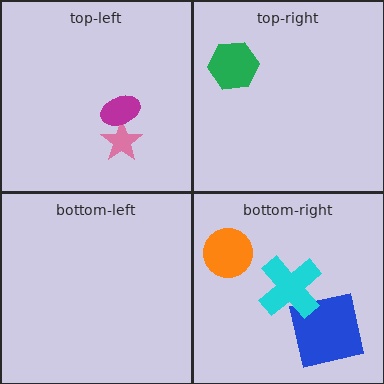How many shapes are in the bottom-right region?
3.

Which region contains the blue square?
The bottom-right region.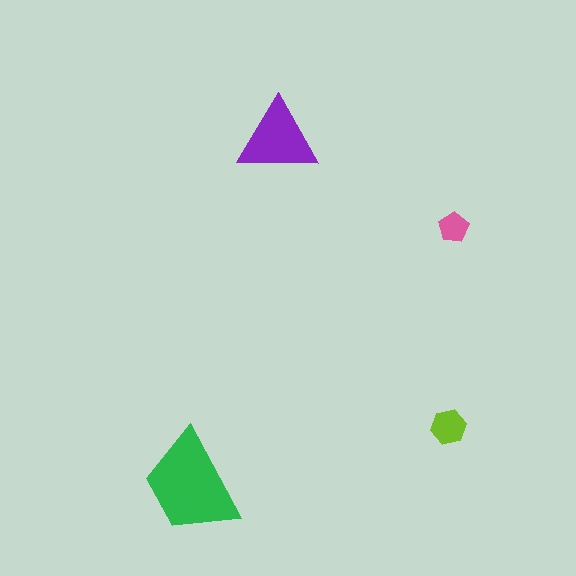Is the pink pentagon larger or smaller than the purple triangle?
Smaller.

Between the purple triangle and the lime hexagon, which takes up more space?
The purple triangle.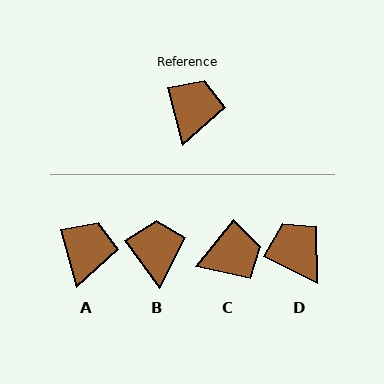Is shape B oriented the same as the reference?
No, it is off by about 22 degrees.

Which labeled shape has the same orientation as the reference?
A.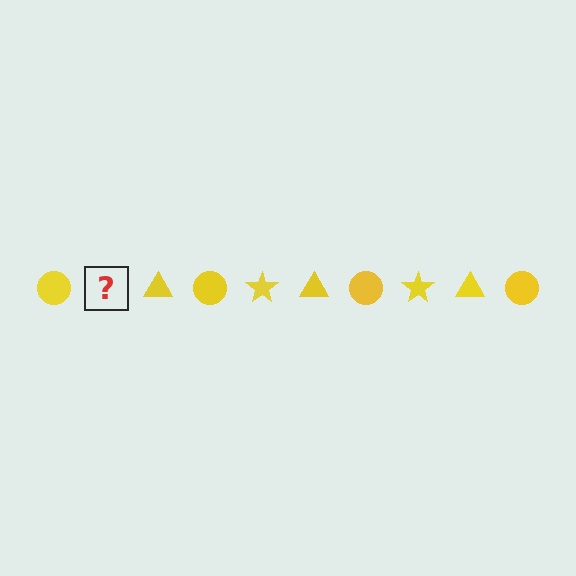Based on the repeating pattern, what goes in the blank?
The blank should be a yellow star.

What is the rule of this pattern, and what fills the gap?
The rule is that the pattern cycles through circle, star, triangle shapes in yellow. The gap should be filled with a yellow star.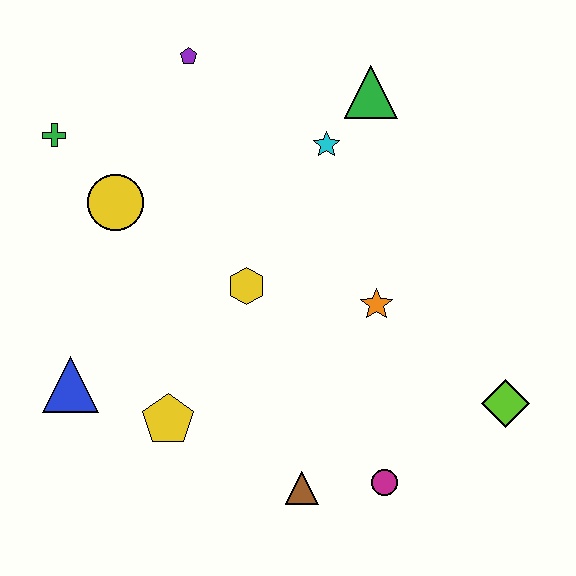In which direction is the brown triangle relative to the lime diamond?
The brown triangle is to the left of the lime diamond.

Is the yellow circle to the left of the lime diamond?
Yes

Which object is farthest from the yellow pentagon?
The green triangle is farthest from the yellow pentagon.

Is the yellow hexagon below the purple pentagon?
Yes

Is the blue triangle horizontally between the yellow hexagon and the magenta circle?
No